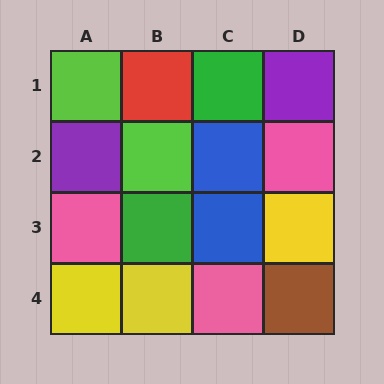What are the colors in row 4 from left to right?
Yellow, yellow, pink, brown.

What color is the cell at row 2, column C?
Blue.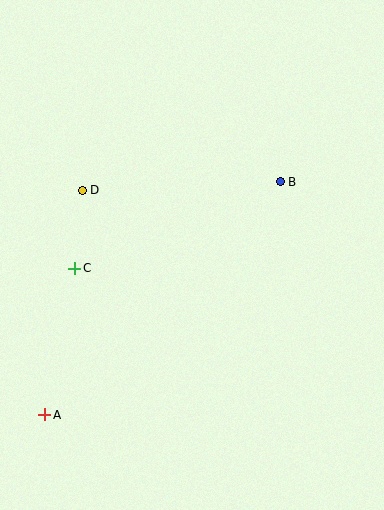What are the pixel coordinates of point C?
Point C is at (75, 268).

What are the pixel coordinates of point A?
Point A is at (45, 415).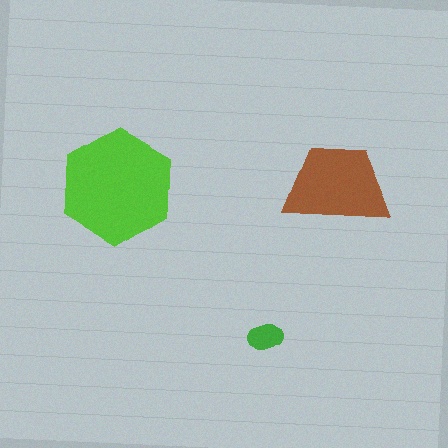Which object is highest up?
The brown trapezoid is topmost.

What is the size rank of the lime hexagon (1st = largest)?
1st.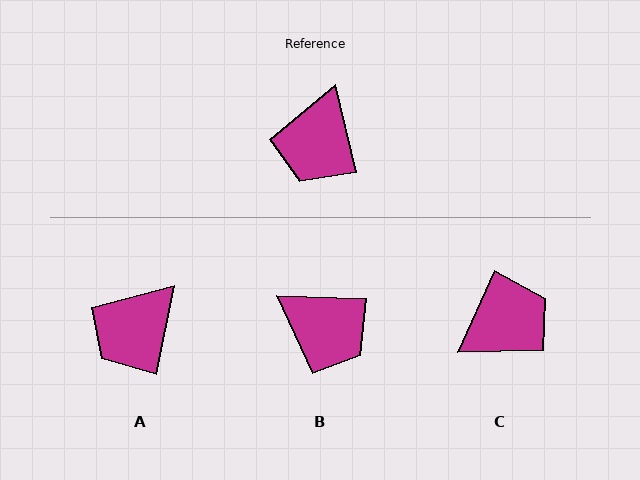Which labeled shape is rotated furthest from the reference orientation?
C, about 142 degrees away.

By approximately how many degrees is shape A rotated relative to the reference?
Approximately 25 degrees clockwise.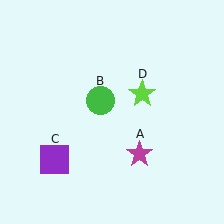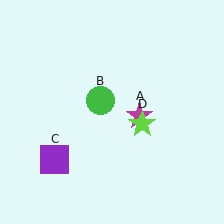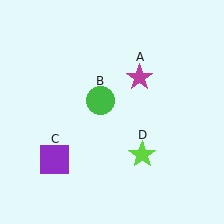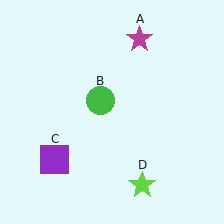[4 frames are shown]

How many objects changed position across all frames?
2 objects changed position: magenta star (object A), lime star (object D).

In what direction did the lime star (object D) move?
The lime star (object D) moved down.